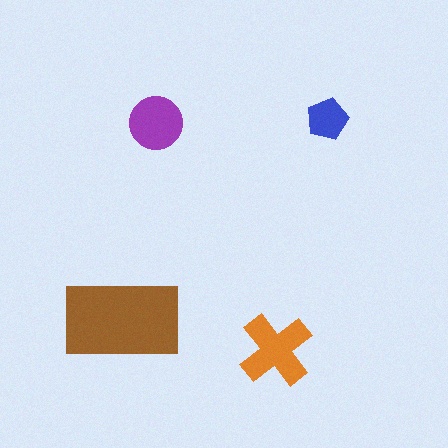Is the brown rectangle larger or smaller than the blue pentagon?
Larger.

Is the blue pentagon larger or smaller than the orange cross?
Smaller.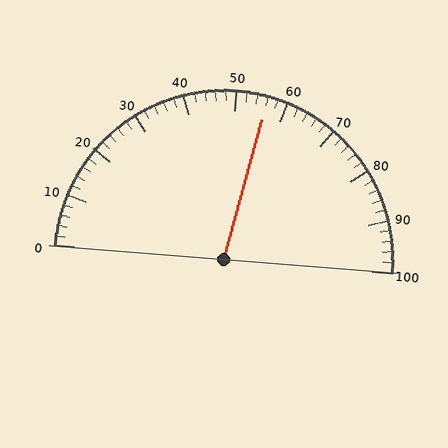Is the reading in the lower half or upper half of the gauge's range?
The reading is in the upper half of the range (0 to 100).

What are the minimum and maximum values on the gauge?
The gauge ranges from 0 to 100.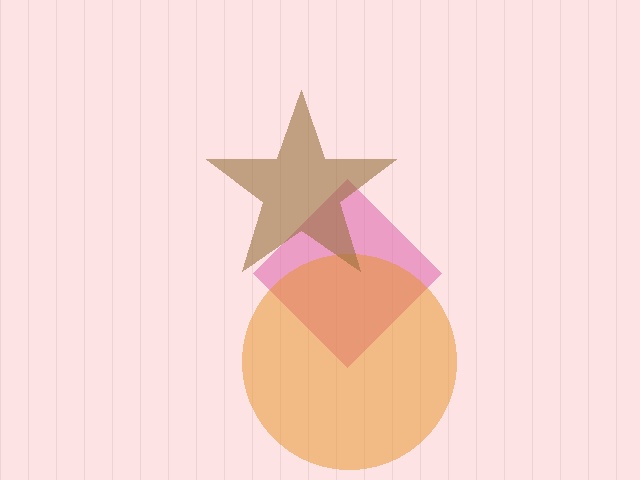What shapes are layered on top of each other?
The layered shapes are: a pink diamond, an orange circle, a brown star.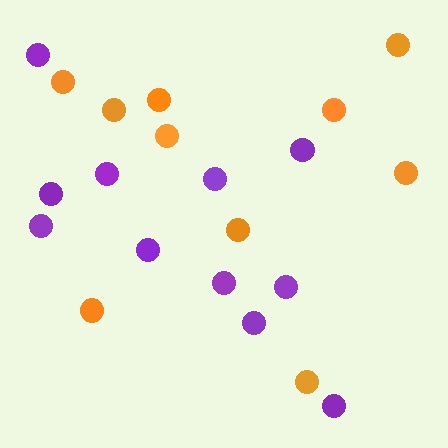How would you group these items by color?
There are 2 groups: one group of orange circles (10) and one group of purple circles (11).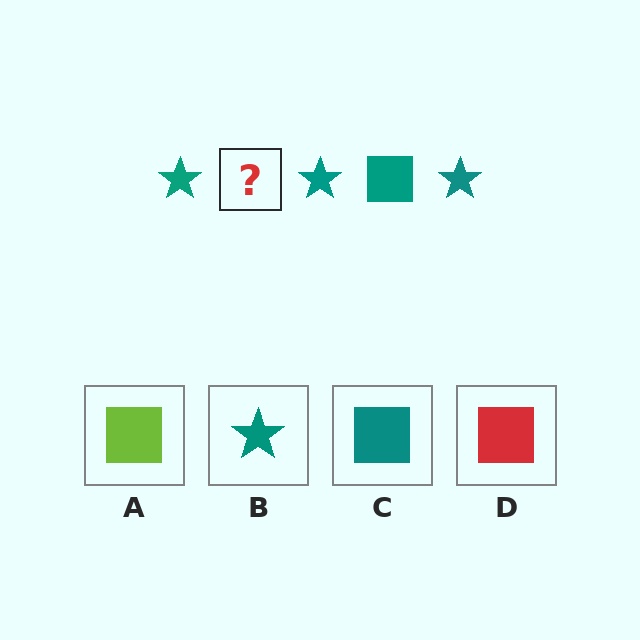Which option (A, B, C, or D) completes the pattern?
C.